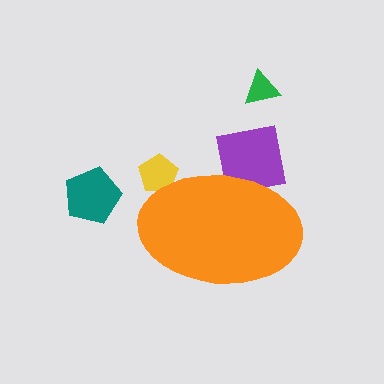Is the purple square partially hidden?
Yes, the purple square is partially hidden behind the orange ellipse.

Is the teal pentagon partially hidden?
No, the teal pentagon is fully visible.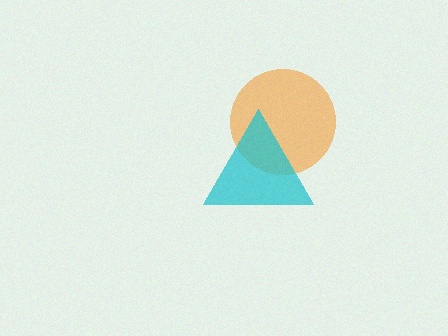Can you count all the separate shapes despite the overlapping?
Yes, there are 2 separate shapes.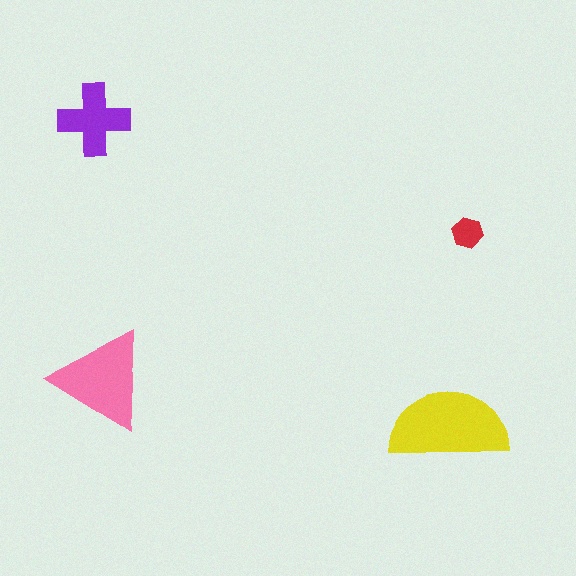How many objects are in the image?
There are 4 objects in the image.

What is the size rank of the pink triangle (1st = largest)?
2nd.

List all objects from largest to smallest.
The yellow semicircle, the pink triangle, the purple cross, the red hexagon.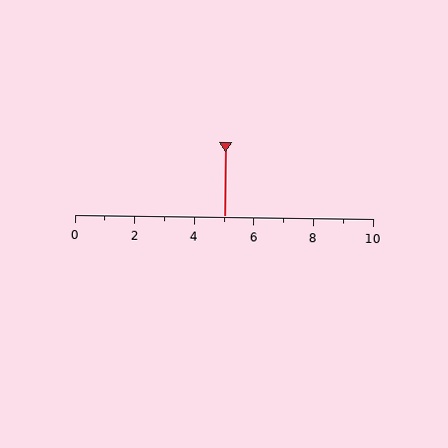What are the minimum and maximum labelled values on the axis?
The axis runs from 0 to 10.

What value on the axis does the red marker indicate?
The marker indicates approximately 5.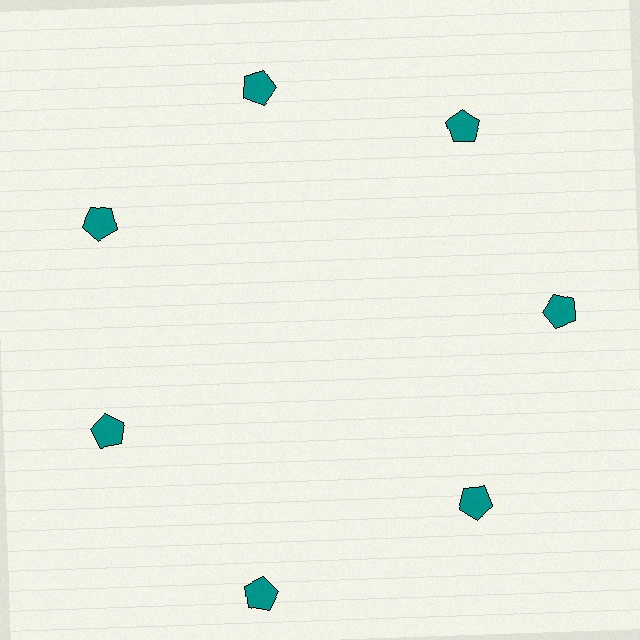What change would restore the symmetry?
The symmetry would be restored by moving it inward, back onto the ring so that all 7 pentagons sit at equal angles and equal distance from the center.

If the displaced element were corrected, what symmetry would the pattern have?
It would have 7-fold rotational symmetry — the pattern would map onto itself every 51 degrees.